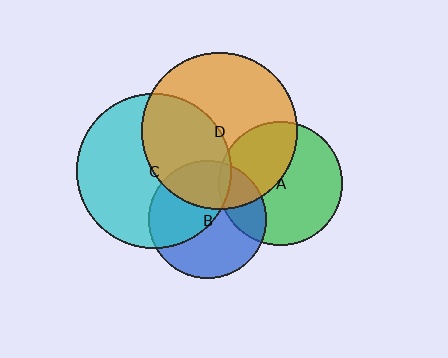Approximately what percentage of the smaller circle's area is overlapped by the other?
Approximately 45%.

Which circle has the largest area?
Circle D (orange).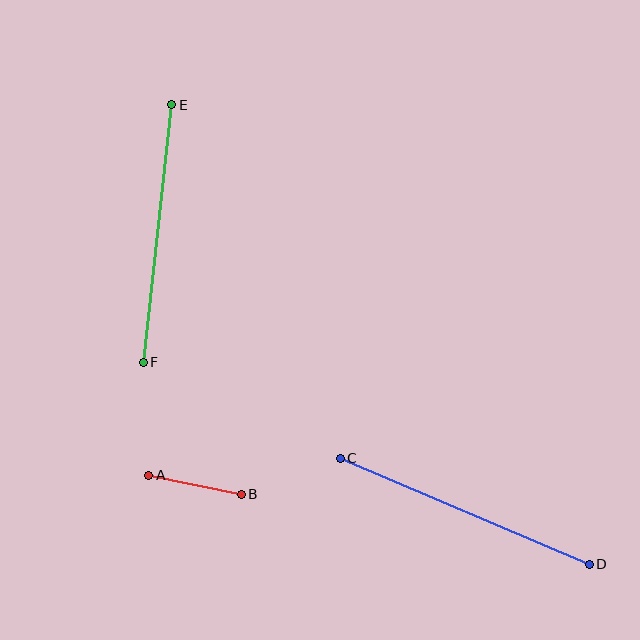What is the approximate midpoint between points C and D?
The midpoint is at approximately (465, 511) pixels.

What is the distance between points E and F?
The distance is approximately 259 pixels.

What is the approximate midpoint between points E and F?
The midpoint is at approximately (158, 234) pixels.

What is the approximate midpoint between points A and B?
The midpoint is at approximately (195, 485) pixels.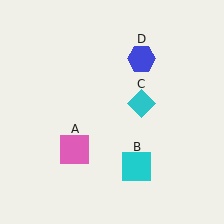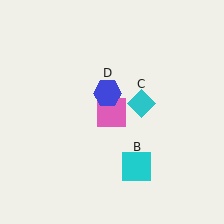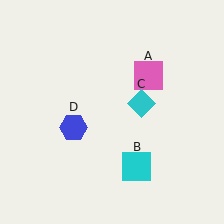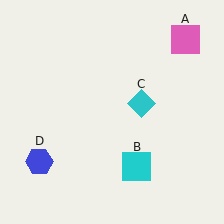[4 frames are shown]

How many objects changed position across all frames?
2 objects changed position: pink square (object A), blue hexagon (object D).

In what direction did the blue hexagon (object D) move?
The blue hexagon (object D) moved down and to the left.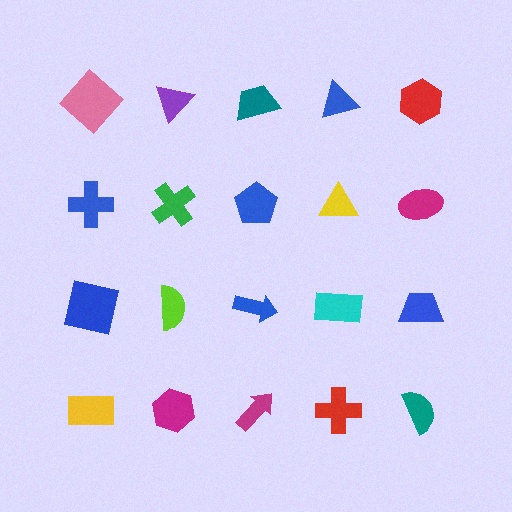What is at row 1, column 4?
A blue triangle.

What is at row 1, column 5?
A red hexagon.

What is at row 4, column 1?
A yellow rectangle.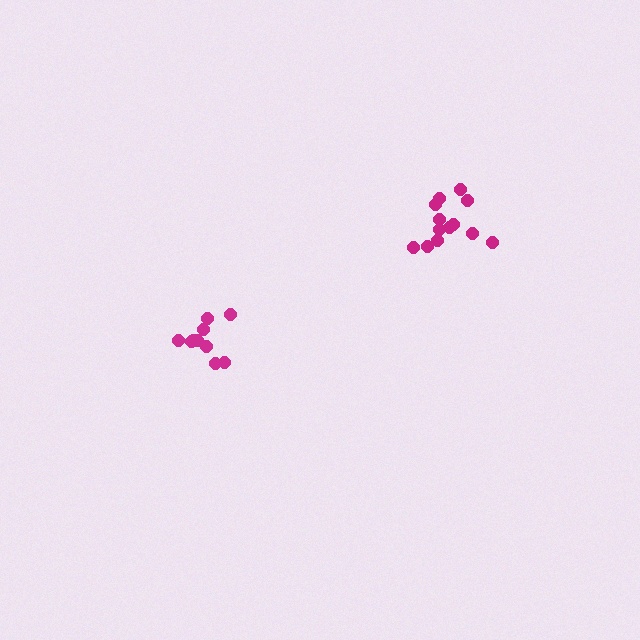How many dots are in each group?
Group 1: 13 dots, Group 2: 10 dots (23 total).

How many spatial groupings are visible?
There are 2 spatial groupings.